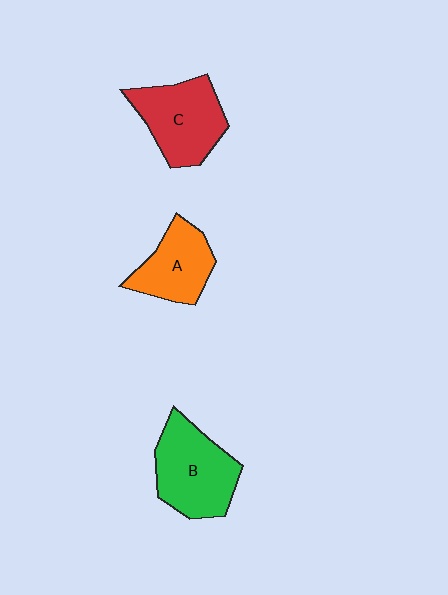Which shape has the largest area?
Shape B (green).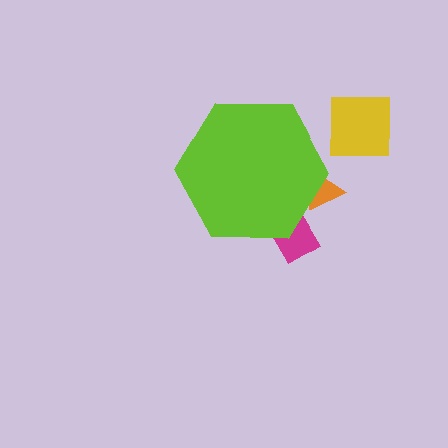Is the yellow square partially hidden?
No, the yellow square is fully visible.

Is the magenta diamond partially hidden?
Yes, the magenta diamond is partially hidden behind the lime hexagon.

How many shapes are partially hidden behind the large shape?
2 shapes are partially hidden.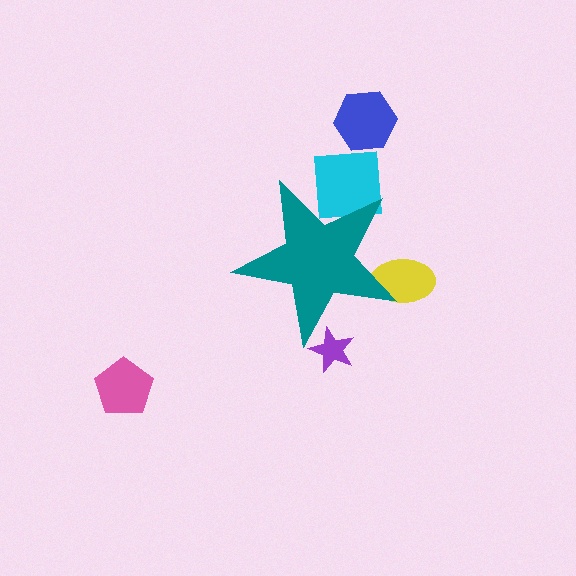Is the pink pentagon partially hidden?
No, the pink pentagon is fully visible.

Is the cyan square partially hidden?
Yes, the cyan square is partially hidden behind the teal star.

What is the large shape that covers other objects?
A teal star.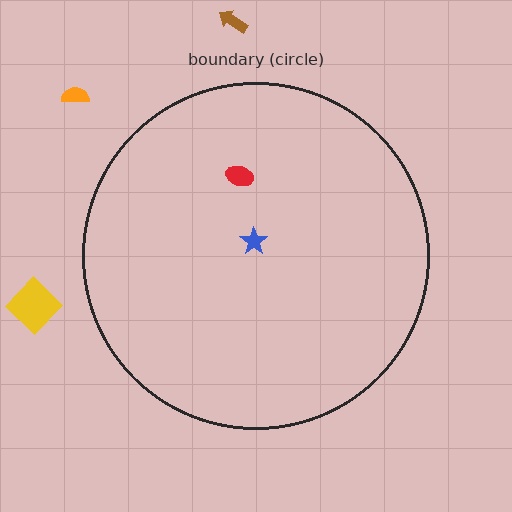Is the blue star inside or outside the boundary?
Inside.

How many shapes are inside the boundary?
2 inside, 3 outside.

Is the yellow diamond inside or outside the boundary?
Outside.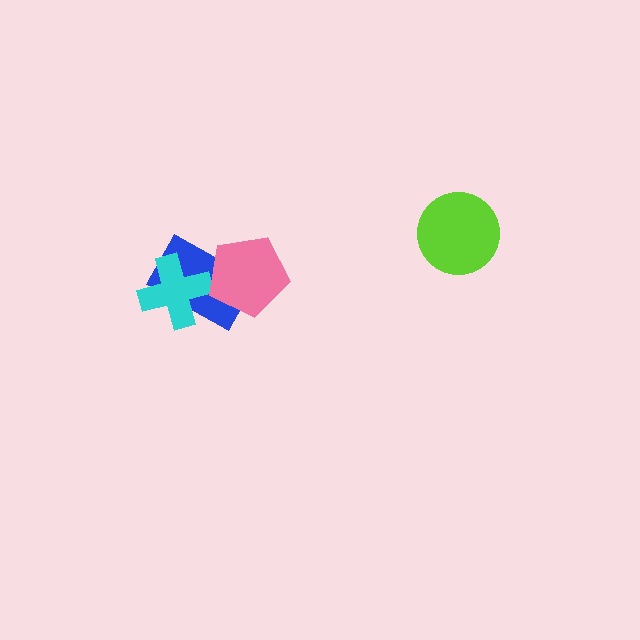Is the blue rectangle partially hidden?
Yes, it is partially covered by another shape.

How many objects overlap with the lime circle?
0 objects overlap with the lime circle.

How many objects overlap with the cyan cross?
1 object overlaps with the cyan cross.